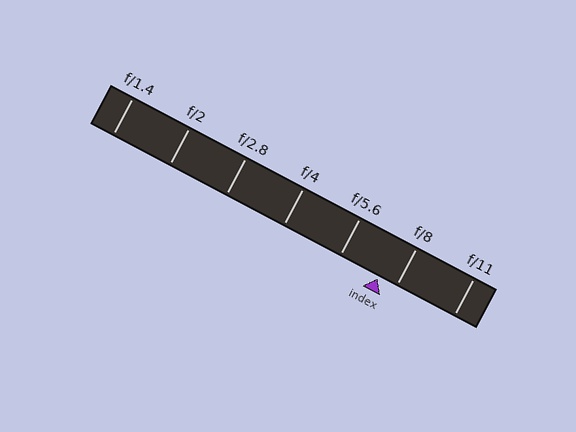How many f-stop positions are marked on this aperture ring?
There are 7 f-stop positions marked.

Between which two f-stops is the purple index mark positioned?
The index mark is between f/5.6 and f/8.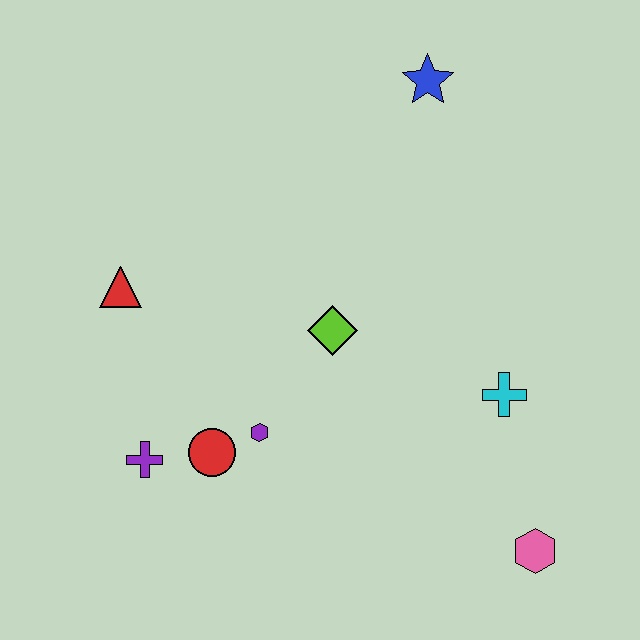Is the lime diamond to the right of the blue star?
No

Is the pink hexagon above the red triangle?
No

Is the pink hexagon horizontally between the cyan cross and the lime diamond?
No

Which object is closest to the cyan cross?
The pink hexagon is closest to the cyan cross.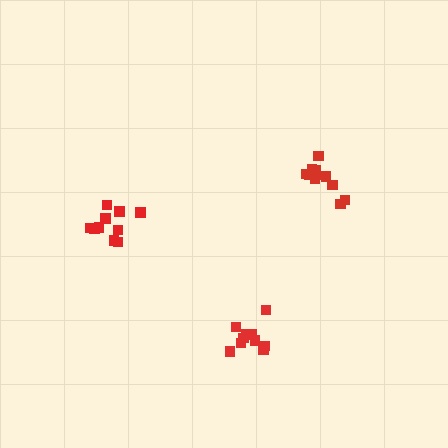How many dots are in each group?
Group 1: 10 dots, Group 2: 11 dots, Group 3: 10 dots (31 total).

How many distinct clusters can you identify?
There are 3 distinct clusters.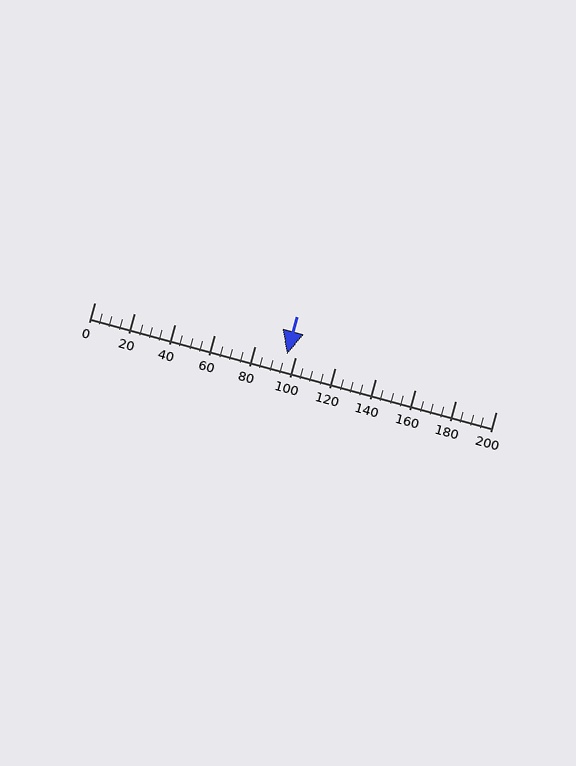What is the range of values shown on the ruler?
The ruler shows values from 0 to 200.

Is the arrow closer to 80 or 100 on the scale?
The arrow is closer to 100.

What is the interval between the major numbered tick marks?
The major tick marks are spaced 20 units apart.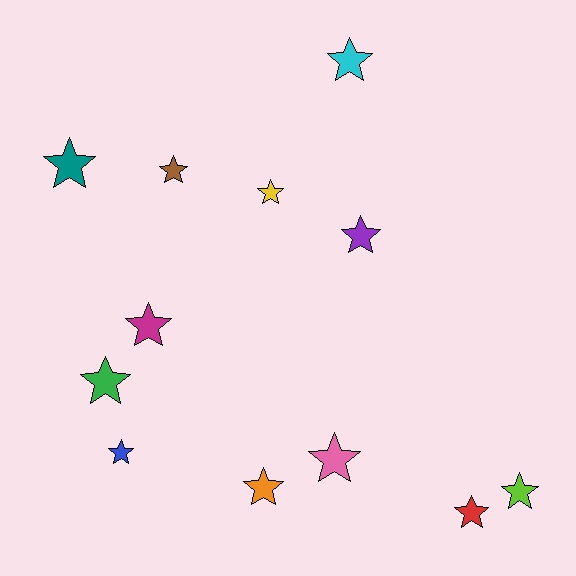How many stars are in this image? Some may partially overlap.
There are 12 stars.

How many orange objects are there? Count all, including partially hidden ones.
There is 1 orange object.